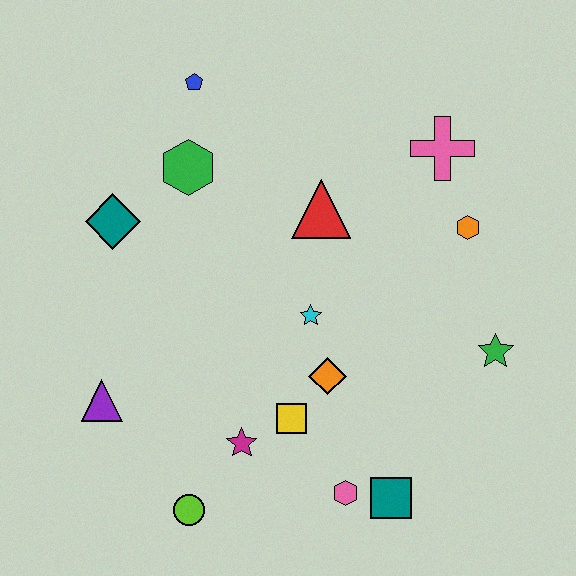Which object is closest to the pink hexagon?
The teal square is closest to the pink hexagon.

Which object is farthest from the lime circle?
The pink cross is farthest from the lime circle.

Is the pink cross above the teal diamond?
Yes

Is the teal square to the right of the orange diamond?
Yes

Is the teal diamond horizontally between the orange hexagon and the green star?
No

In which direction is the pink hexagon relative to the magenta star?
The pink hexagon is to the right of the magenta star.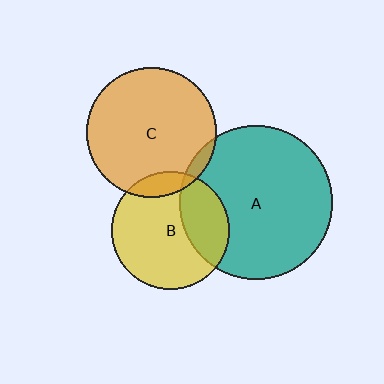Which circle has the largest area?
Circle A (teal).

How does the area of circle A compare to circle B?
Approximately 1.7 times.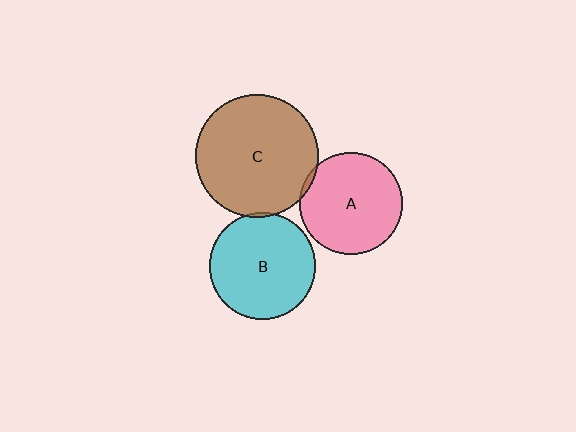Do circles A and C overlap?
Yes.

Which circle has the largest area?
Circle C (brown).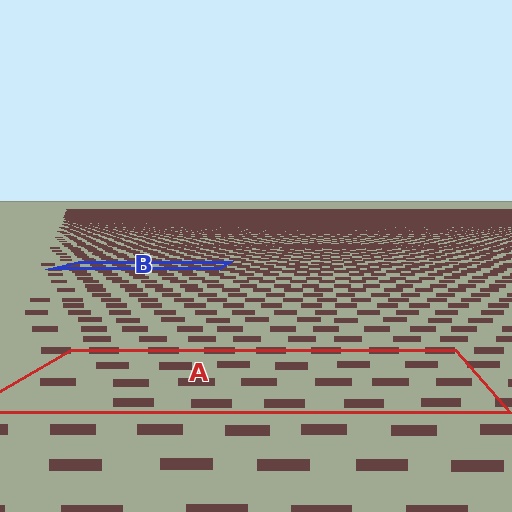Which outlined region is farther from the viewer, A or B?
Region B is farther from the viewer — the texture elements inside it appear smaller and more densely packed.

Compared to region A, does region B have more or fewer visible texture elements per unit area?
Region B has more texture elements per unit area — they are packed more densely because it is farther away.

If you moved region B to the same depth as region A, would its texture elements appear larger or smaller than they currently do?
They would appear larger. At a closer depth, the same texture elements are projected at a bigger on-screen size.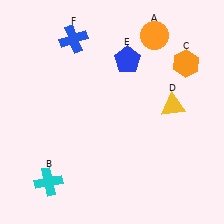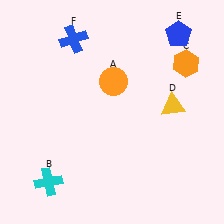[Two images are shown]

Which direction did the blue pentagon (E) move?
The blue pentagon (E) moved right.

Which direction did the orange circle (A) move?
The orange circle (A) moved down.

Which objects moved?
The objects that moved are: the orange circle (A), the blue pentagon (E).